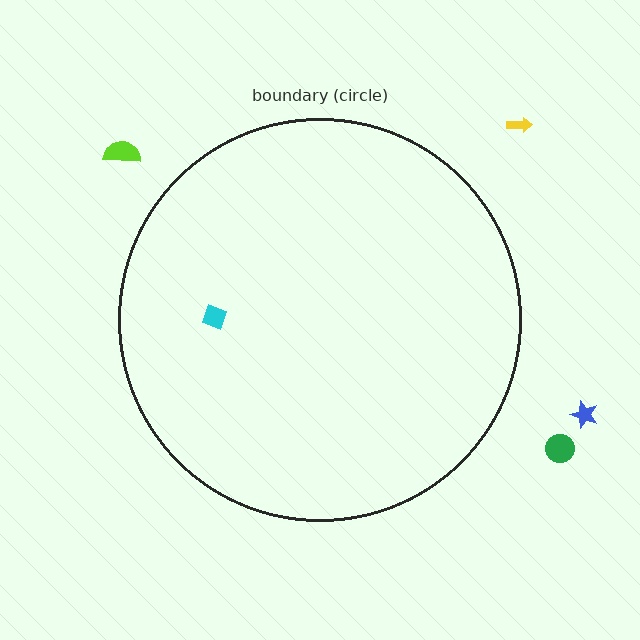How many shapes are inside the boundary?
1 inside, 4 outside.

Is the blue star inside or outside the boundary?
Outside.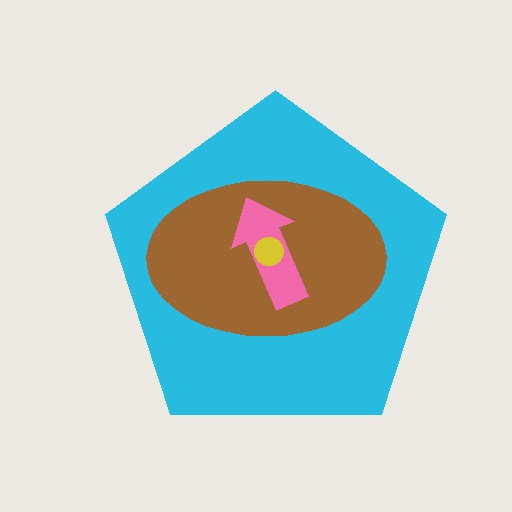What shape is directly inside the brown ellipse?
The pink arrow.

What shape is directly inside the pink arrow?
The yellow circle.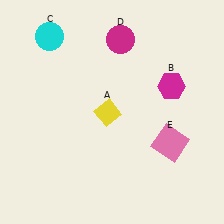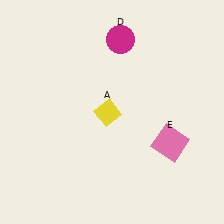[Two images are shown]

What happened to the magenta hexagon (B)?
The magenta hexagon (B) was removed in Image 2. It was in the top-right area of Image 1.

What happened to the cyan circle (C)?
The cyan circle (C) was removed in Image 2. It was in the top-left area of Image 1.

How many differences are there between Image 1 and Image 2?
There are 2 differences between the two images.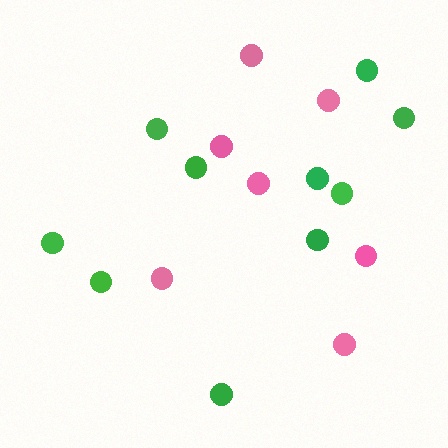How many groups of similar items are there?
There are 2 groups: one group of pink circles (7) and one group of green circles (10).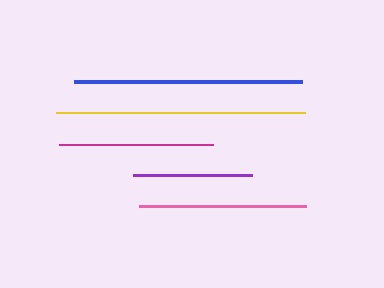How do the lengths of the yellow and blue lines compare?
The yellow and blue lines are approximately the same length.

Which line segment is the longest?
The yellow line is the longest at approximately 249 pixels.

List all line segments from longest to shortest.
From longest to shortest: yellow, blue, pink, magenta, purple.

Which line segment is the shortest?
The purple line is the shortest at approximately 119 pixels.